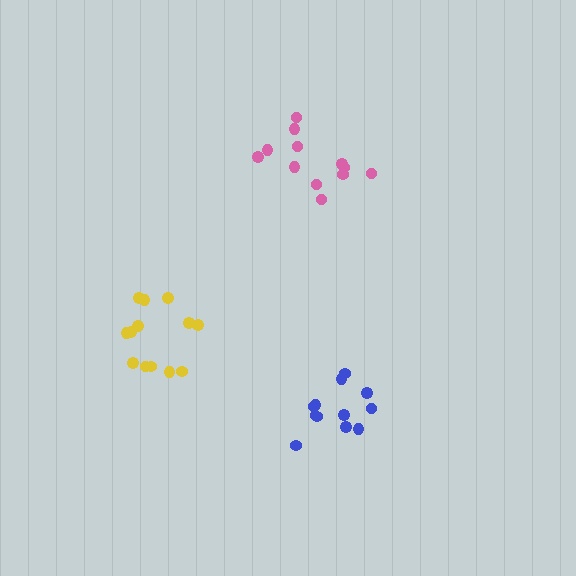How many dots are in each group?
Group 1: 12 dots, Group 2: 13 dots, Group 3: 12 dots (37 total).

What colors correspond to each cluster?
The clusters are colored: blue, yellow, pink.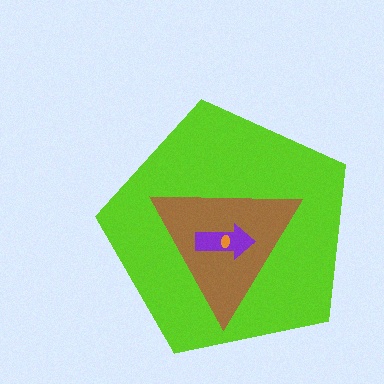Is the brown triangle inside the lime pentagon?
Yes.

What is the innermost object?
The orange ellipse.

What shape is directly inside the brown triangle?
The purple arrow.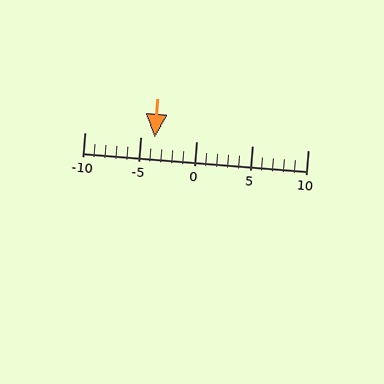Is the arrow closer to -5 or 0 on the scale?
The arrow is closer to -5.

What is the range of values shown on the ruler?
The ruler shows values from -10 to 10.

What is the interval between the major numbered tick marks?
The major tick marks are spaced 5 units apart.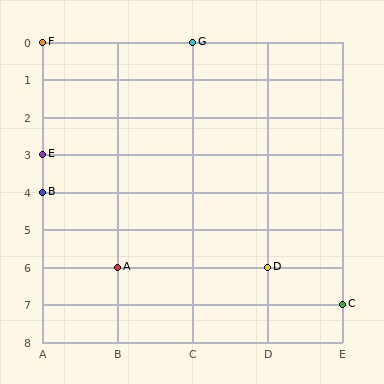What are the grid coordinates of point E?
Point E is at grid coordinates (A, 3).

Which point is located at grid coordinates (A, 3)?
Point E is at (A, 3).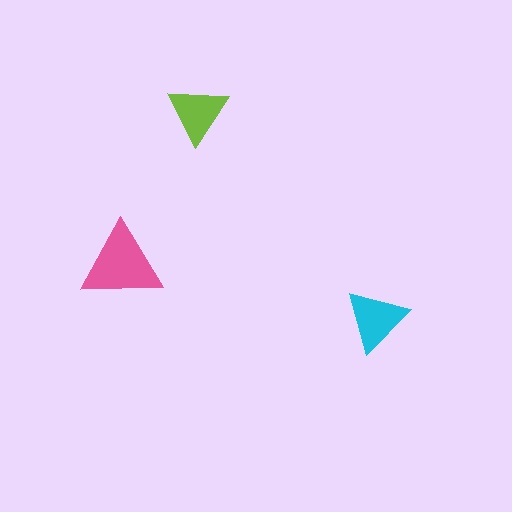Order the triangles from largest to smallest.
the pink one, the cyan one, the lime one.